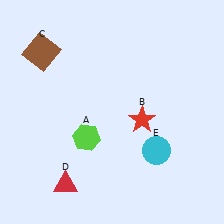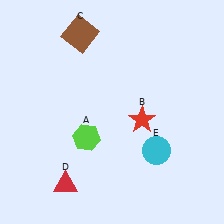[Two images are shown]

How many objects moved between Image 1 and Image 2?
1 object moved between the two images.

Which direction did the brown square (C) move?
The brown square (C) moved right.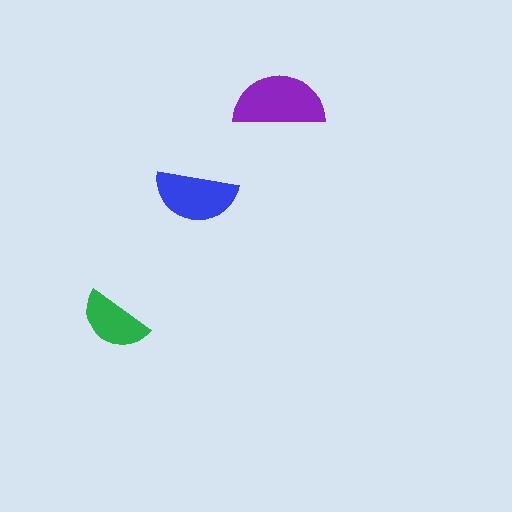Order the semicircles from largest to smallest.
the purple one, the blue one, the green one.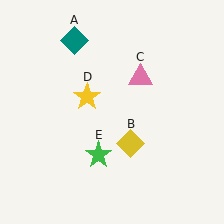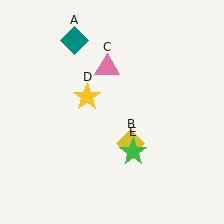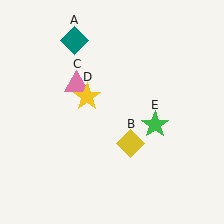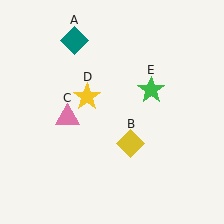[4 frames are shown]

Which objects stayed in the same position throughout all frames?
Teal diamond (object A) and yellow diamond (object B) and yellow star (object D) remained stationary.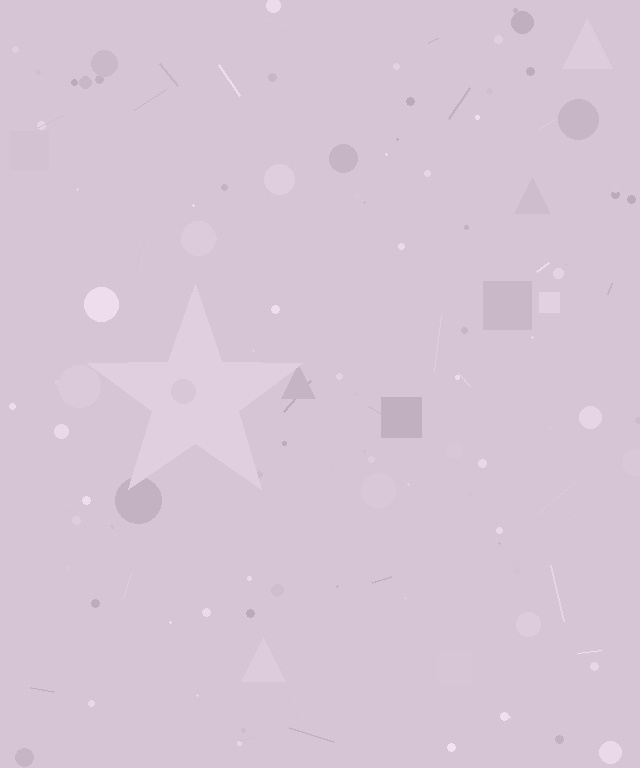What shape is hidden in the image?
A star is hidden in the image.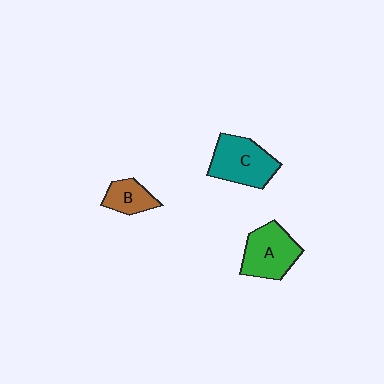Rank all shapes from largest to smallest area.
From largest to smallest: C (teal), A (green), B (brown).